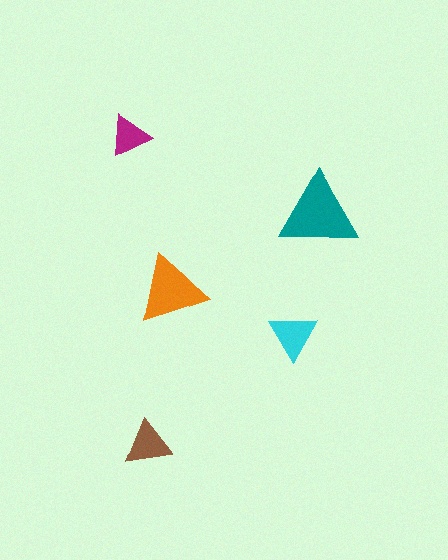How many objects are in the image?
There are 5 objects in the image.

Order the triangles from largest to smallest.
the teal one, the orange one, the cyan one, the brown one, the magenta one.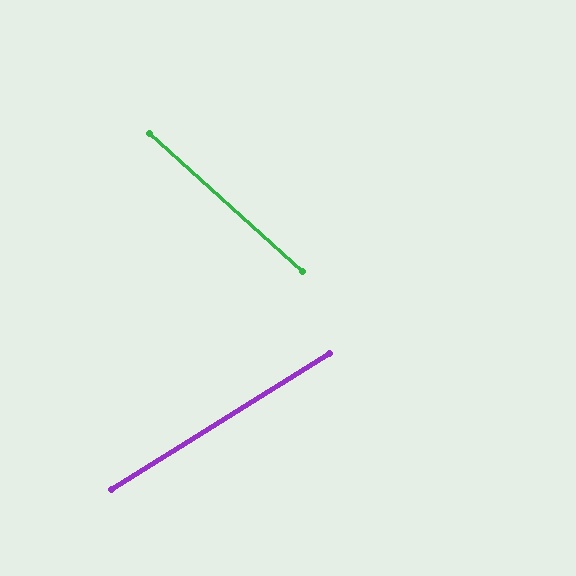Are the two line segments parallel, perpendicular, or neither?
Neither parallel nor perpendicular — they differ by about 74°.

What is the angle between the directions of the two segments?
Approximately 74 degrees.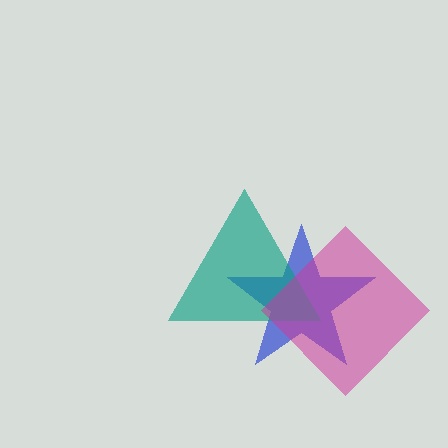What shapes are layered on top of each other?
The layered shapes are: a blue star, a teal triangle, a magenta diamond.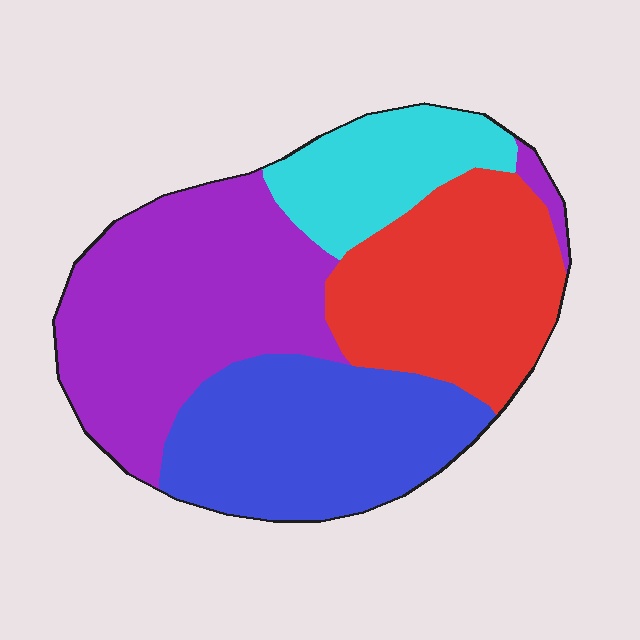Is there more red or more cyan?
Red.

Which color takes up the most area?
Purple, at roughly 35%.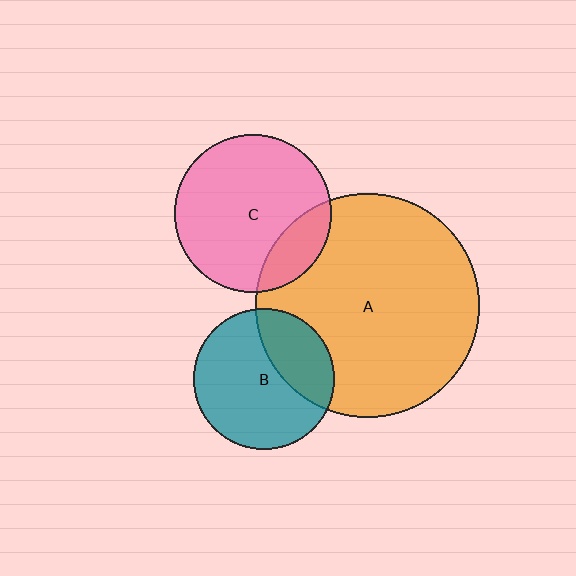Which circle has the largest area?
Circle A (orange).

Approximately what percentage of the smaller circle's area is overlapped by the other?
Approximately 20%.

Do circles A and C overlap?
Yes.